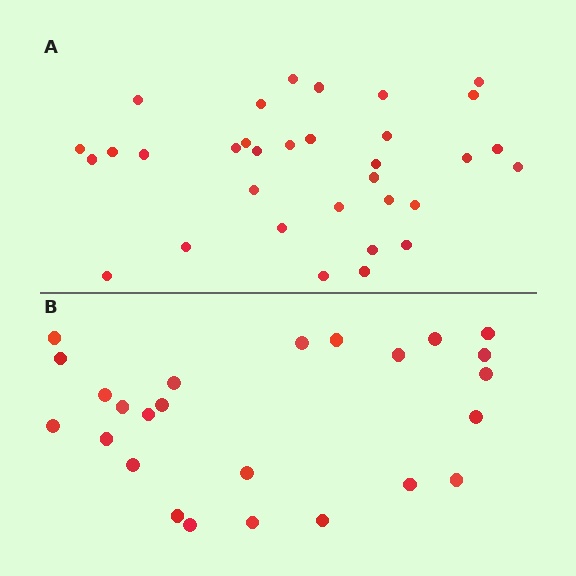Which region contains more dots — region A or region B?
Region A (the top region) has more dots.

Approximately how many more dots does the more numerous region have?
Region A has roughly 8 or so more dots than region B.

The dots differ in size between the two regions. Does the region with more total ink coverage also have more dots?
No. Region B has more total ink coverage because its dots are larger, but region A actually contains more individual dots. Total area can be misleading — the number of items is what matters here.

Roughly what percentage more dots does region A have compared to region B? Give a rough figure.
About 30% more.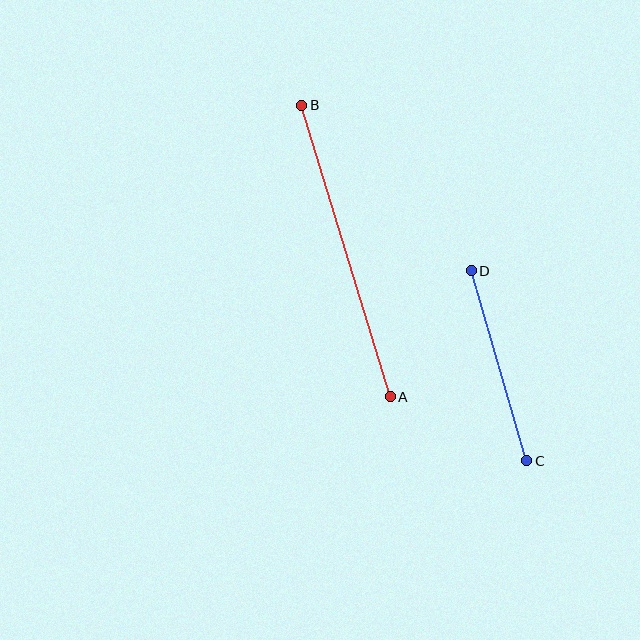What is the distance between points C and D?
The distance is approximately 198 pixels.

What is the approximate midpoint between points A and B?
The midpoint is at approximately (346, 251) pixels.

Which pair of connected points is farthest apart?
Points A and B are farthest apart.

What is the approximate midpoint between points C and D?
The midpoint is at approximately (499, 366) pixels.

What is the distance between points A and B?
The distance is approximately 305 pixels.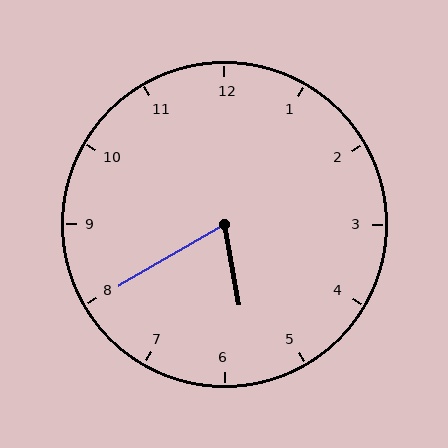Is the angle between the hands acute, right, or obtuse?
It is acute.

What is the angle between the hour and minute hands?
Approximately 70 degrees.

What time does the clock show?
5:40.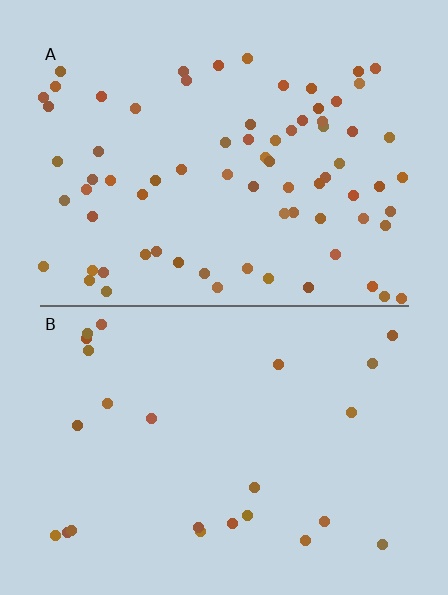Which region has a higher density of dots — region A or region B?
A (the top).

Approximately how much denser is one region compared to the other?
Approximately 3.0× — region A over region B.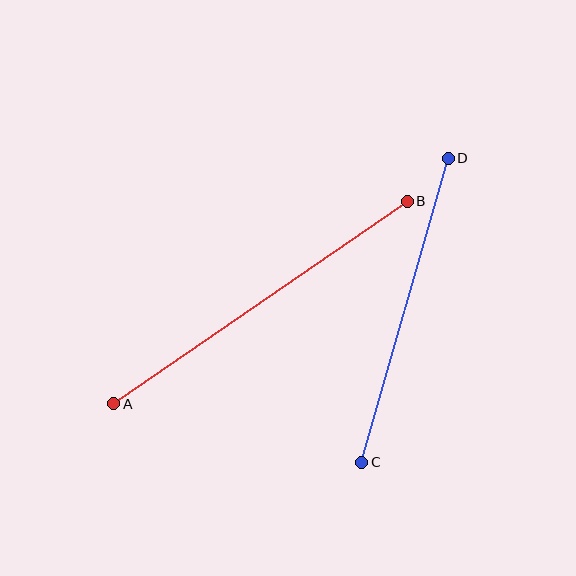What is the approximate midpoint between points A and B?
The midpoint is at approximately (260, 303) pixels.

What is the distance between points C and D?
The distance is approximately 316 pixels.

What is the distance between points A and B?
The distance is approximately 356 pixels.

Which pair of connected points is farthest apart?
Points A and B are farthest apart.